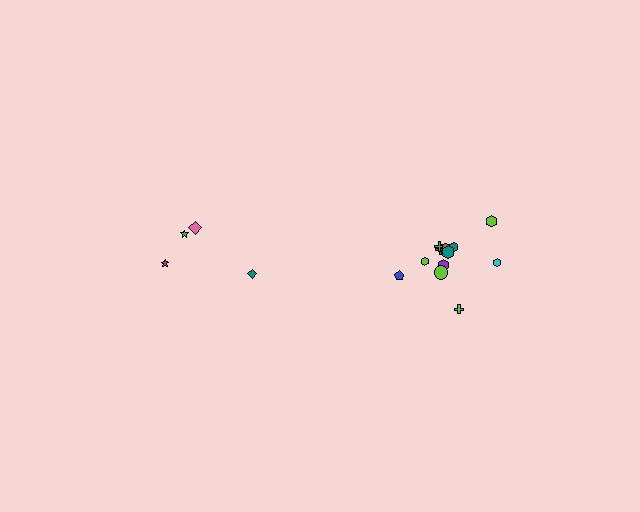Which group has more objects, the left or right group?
The right group.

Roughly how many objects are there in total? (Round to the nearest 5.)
Roughly 15 objects in total.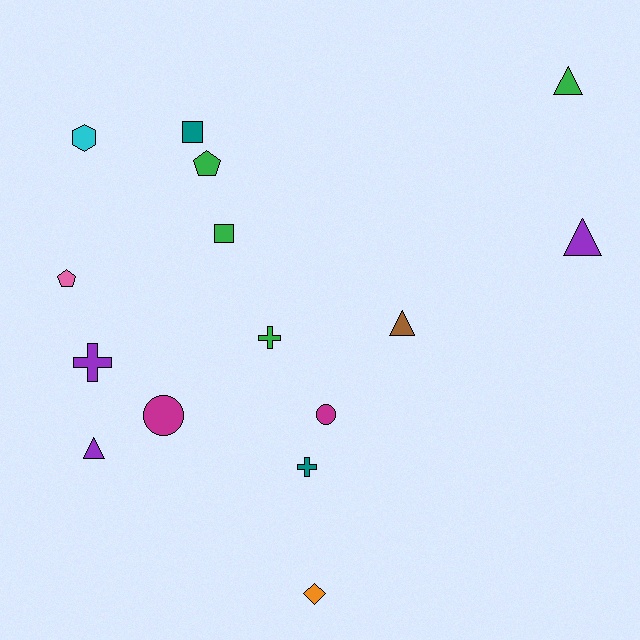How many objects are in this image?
There are 15 objects.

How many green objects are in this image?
There are 4 green objects.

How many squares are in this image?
There are 2 squares.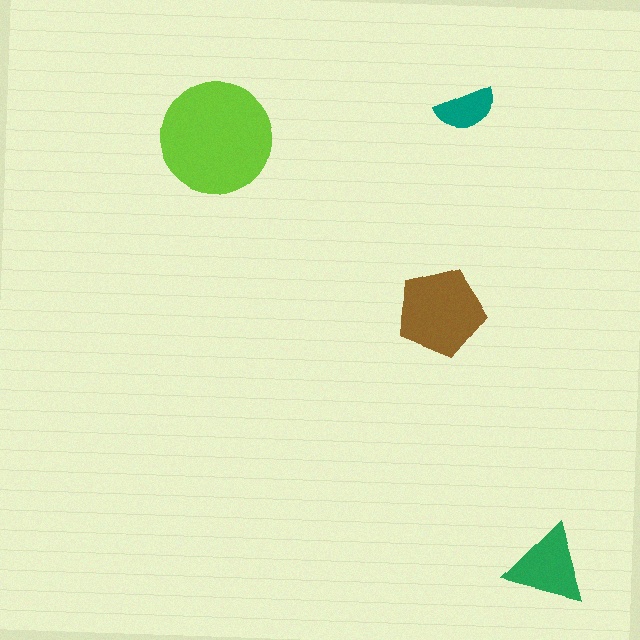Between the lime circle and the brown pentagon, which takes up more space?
The lime circle.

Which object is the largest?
The lime circle.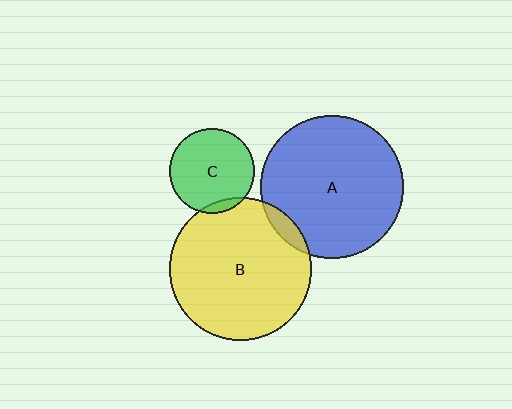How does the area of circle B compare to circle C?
Approximately 2.9 times.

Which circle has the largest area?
Circle A (blue).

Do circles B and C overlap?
Yes.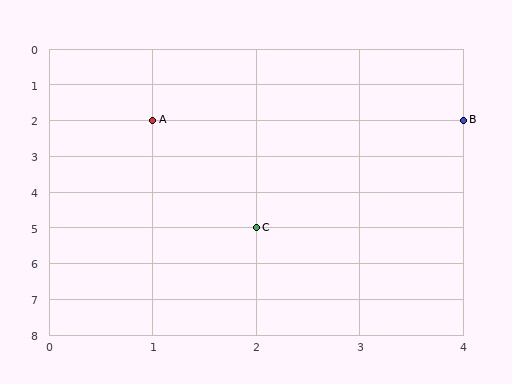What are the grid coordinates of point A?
Point A is at grid coordinates (1, 2).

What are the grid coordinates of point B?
Point B is at grid coordinates (4, 2).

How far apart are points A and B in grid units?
Points A and B are 3 columns apart.